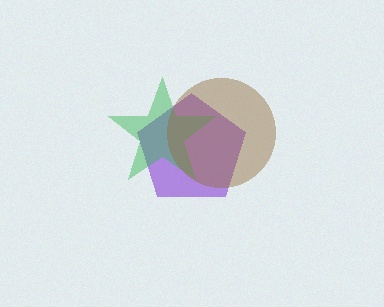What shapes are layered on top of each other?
The layered shapes are: a purple pentagon, a green star, a brown circle.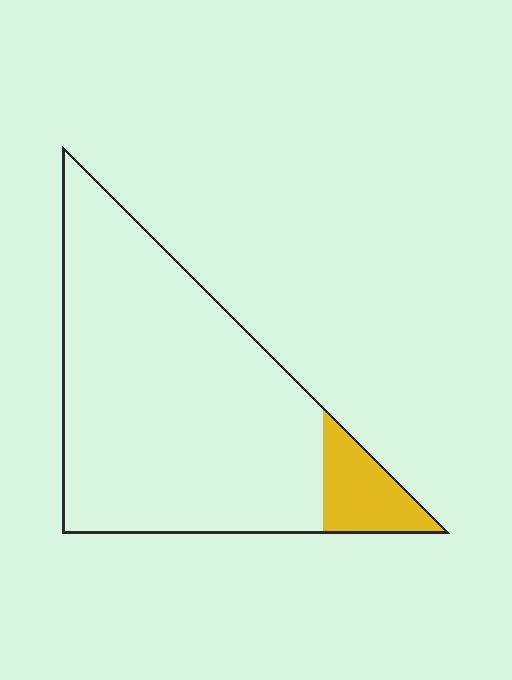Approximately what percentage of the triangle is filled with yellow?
Approximately 10%.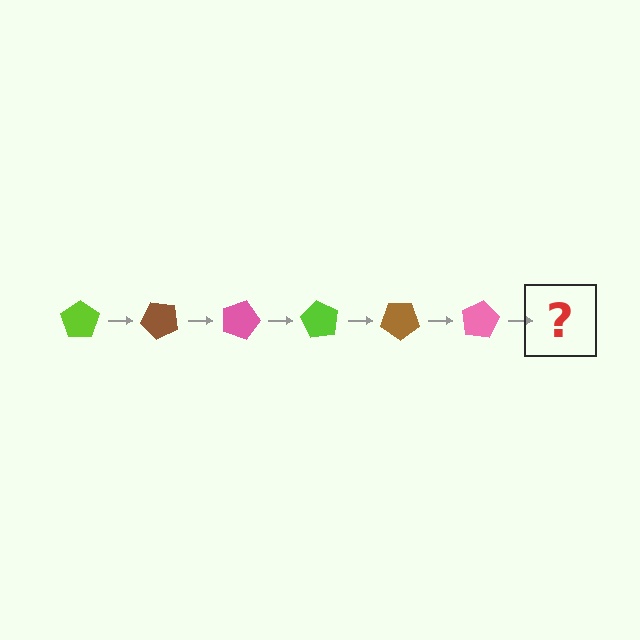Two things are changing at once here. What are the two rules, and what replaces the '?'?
The two rules are that it rotates 45 degrees each step and the color cycles through lime, brown, and pink. The '?' should be a lime pentagon, rotated 270 degrees from the start.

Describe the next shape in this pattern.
It should be a lime pentagon, rotated 270 degrees from the start.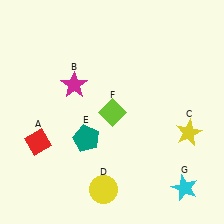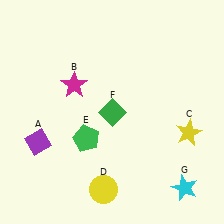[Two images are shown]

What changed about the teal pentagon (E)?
In Image 1, E is teal. In Image 2, it changed to green.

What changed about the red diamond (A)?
In Image 1, A is red. In Image 2, it changed to purple.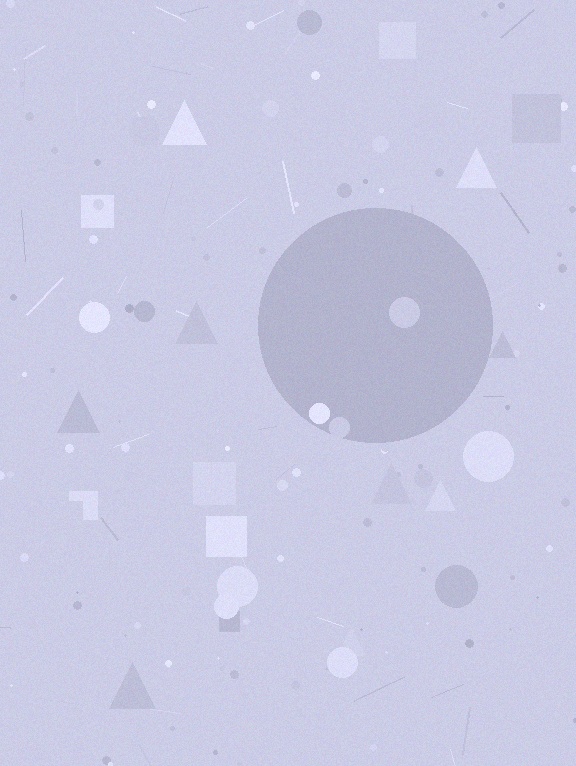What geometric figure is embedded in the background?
A circle is embedded in the background.